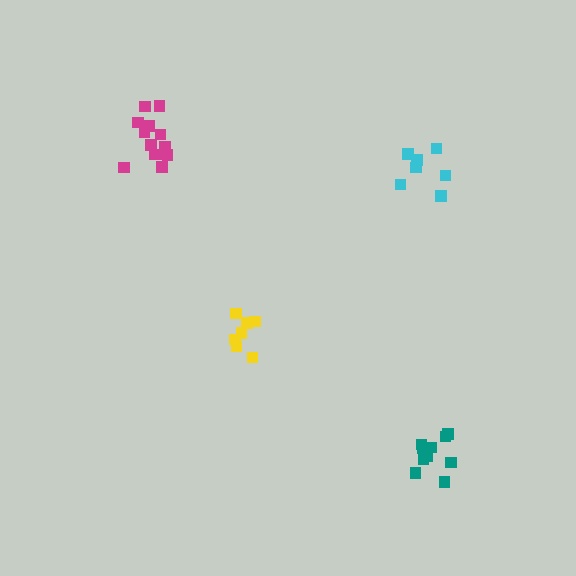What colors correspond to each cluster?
The clusters are colored: yellow, teal, magenta, cyan.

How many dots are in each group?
Group 1: 7 dots, Group 2: 10 dots, Group 3: 13 dots, Group 4: 7 dots (37 total).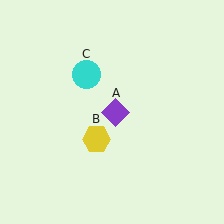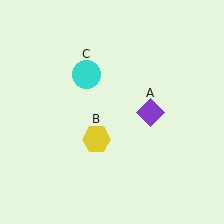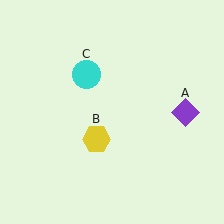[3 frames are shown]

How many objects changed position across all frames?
1 object changed position: purple diamond (object A).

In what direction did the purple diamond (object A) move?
The purple diamond (object A) moved right.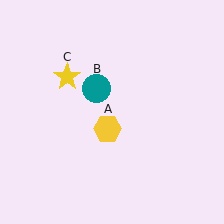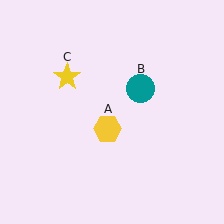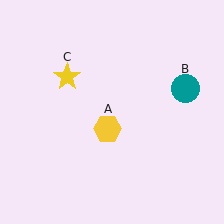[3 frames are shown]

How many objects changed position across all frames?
1 object changed position: teal circle (object B).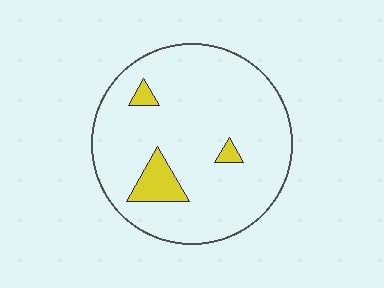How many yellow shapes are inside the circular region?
3.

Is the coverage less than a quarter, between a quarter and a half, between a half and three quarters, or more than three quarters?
Less than a quarter.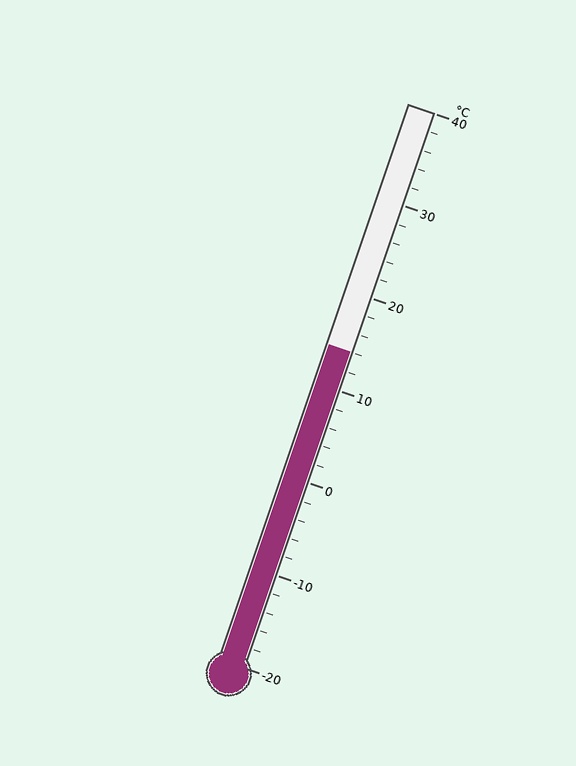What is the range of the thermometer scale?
The thermometer scale ranges from -20°C to 40°C.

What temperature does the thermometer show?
The thermometer shows approximately 14°C.